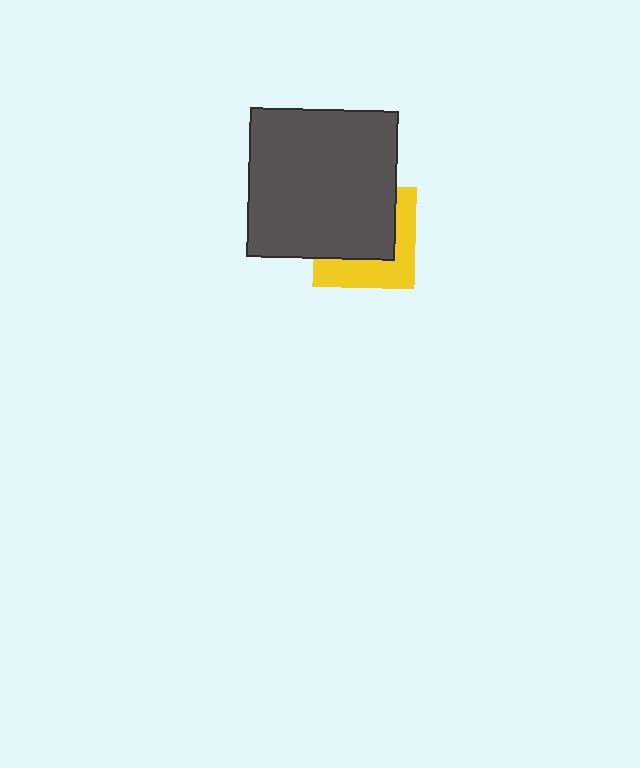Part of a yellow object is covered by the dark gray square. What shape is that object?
It is a square.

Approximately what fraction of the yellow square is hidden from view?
Roughly 58% of the yellow square is hidden behind the dark gray square.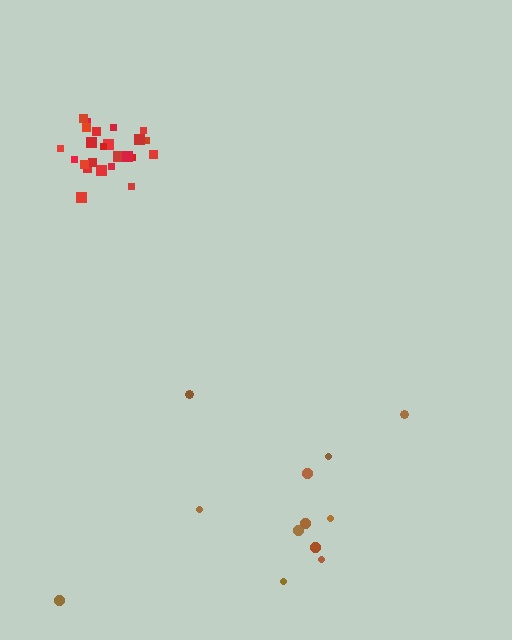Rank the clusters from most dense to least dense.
red, brown.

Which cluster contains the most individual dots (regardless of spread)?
Red (24).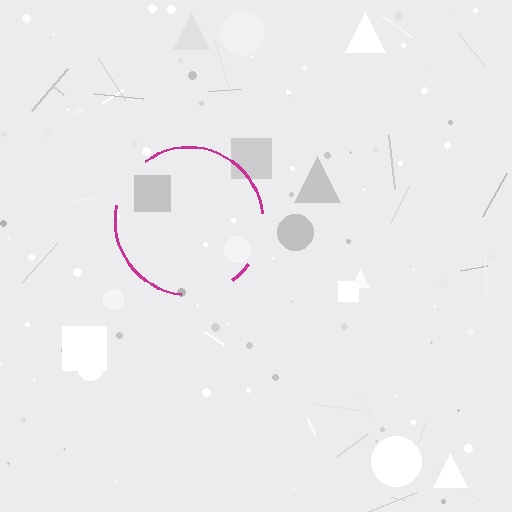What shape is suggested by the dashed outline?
The dashed outline suggests a circle.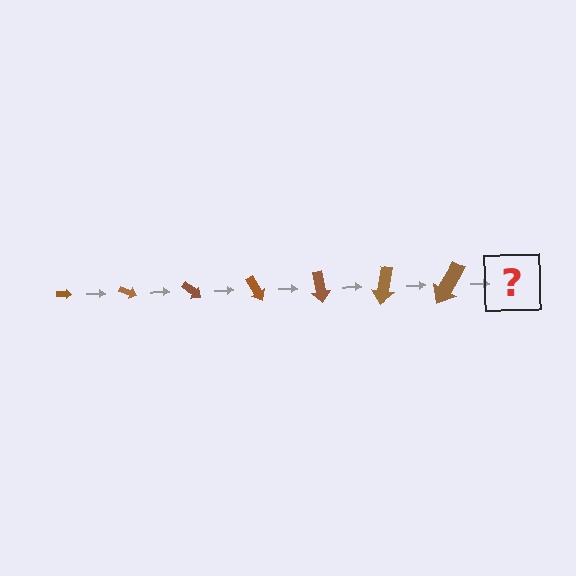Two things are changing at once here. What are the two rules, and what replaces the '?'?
The two rules are that the arrow grows larger each step and it rotates 20 degrees each step. The '?' should be an arrow, larger than the previous one and rotated 140 degrees from the start.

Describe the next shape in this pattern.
It should be an arrow, larger than the previous one and rotated 140 degrees from the start.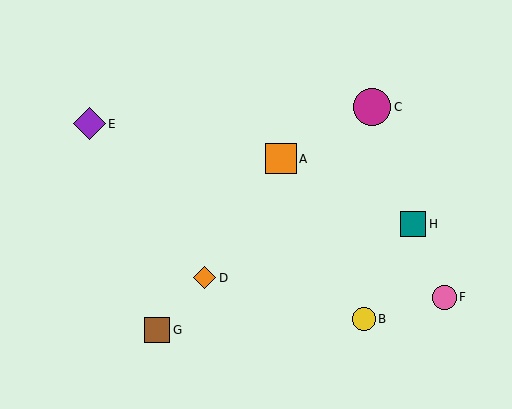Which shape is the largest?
The magenta circle (labeled C) is the largest.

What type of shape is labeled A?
Shape A is an orange square.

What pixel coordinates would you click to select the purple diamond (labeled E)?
Click at (90, 124) to select the purple diamond E.